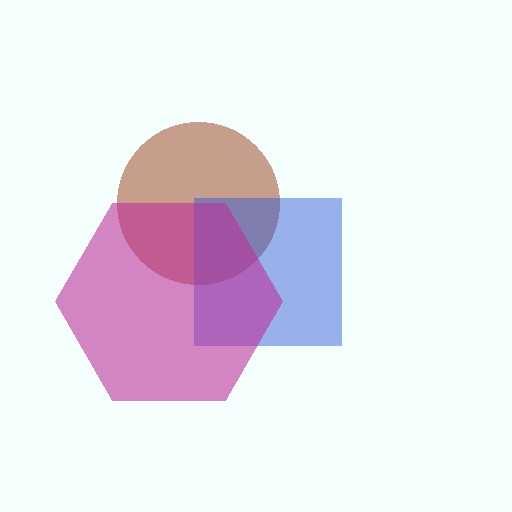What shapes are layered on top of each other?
The layered shapes are: a brown circle, a blue square, a magenta hexagon.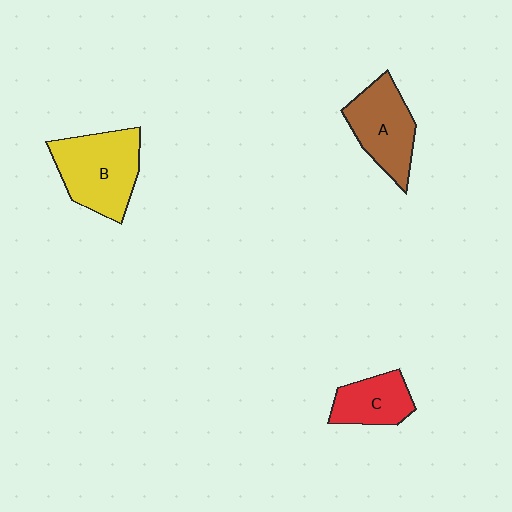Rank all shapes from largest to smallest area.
From largest to smallest: B (yellow), A (brown), C (red).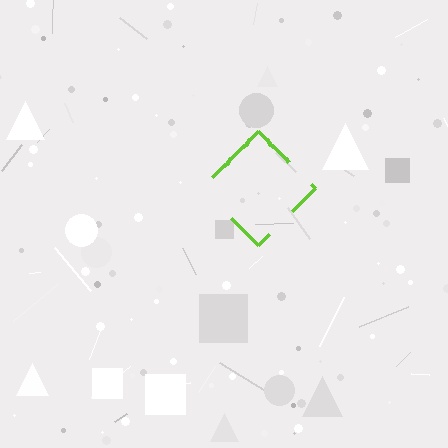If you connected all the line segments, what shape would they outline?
They would outline a diamond.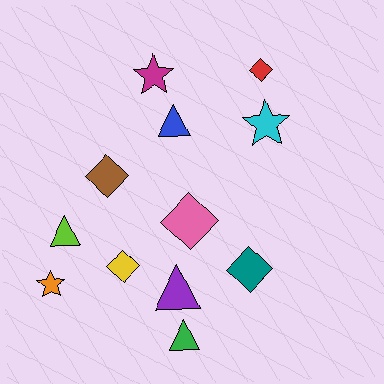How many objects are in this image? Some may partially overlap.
There are 12 objects.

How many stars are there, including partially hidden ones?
There are 3 stars.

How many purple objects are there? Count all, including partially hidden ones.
There is 1 purple object.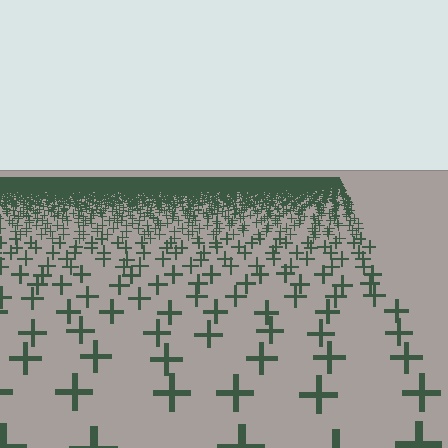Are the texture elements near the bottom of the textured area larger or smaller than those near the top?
Larger. Near the bottom, elements are closer to the viewer and appear at a bigger on-screen size.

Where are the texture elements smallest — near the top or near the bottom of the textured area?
Near the top.